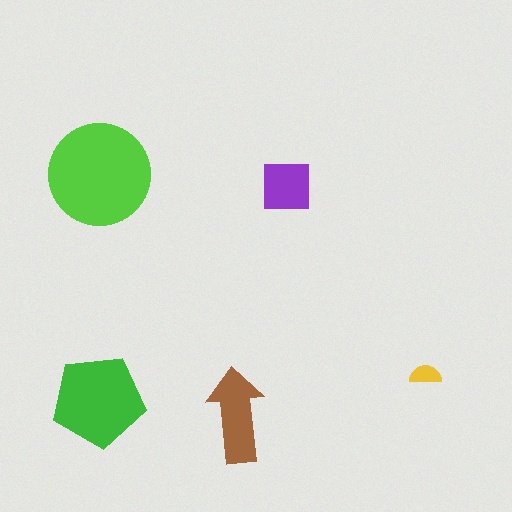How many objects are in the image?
There are 5 objects in the image.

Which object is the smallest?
The yellow semicircle.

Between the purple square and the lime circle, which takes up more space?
The lime circle.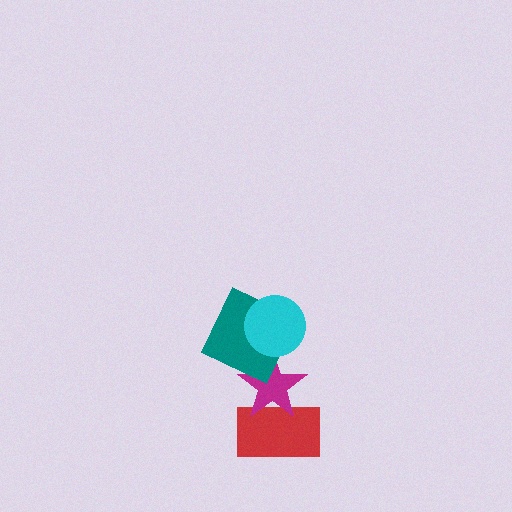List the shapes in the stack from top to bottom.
From top to bottom: the cyan circle, the teal square, the magenta star, the red rectangle.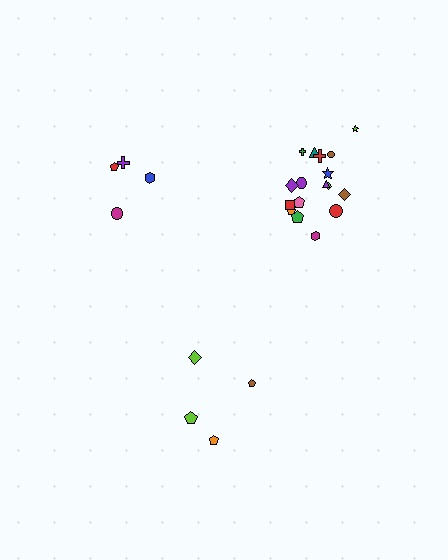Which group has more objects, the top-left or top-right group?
The top-right group.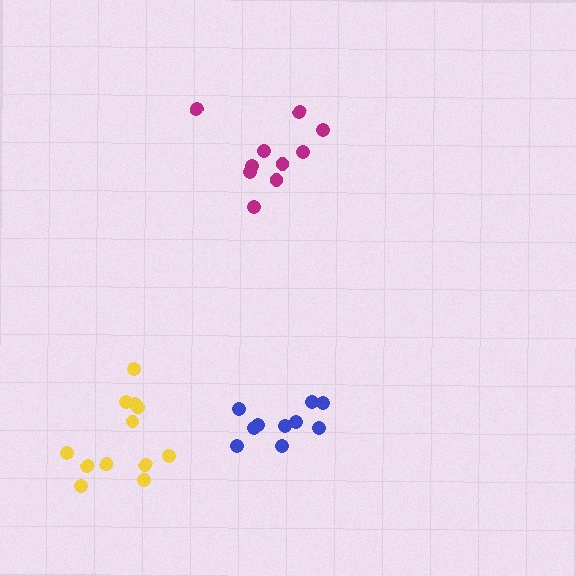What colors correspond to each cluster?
The clusters are colored: yellow, magenta, blue.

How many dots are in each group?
Group 1: 12 dots, Group 2: 10 dots, Group 3: 10 dots (32 total).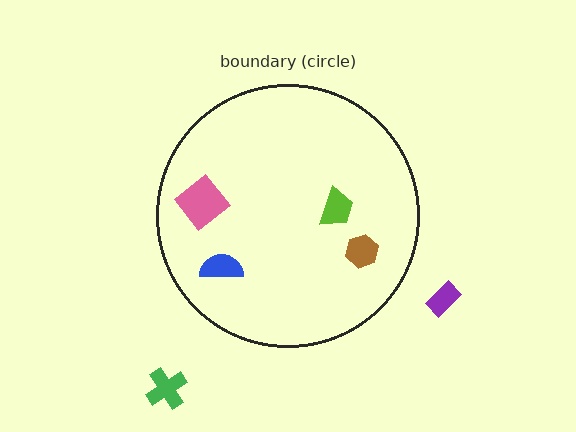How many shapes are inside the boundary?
4 inside, 2 outside.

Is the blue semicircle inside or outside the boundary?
Inside.